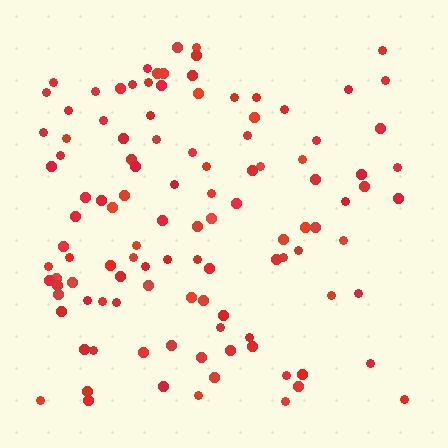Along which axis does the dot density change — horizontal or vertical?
Horizontal.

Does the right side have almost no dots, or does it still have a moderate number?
Still a moderate number, just noticeably fewer than the left.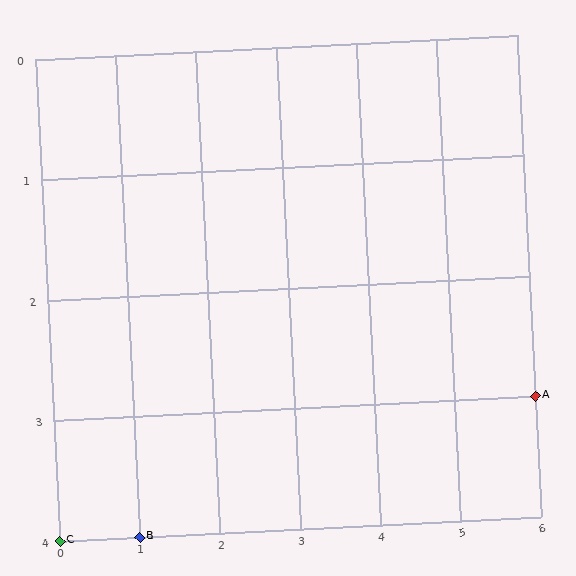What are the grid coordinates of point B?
Point B is at grid coordinates (1, 4).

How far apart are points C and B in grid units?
Points C and B are 1 column apart.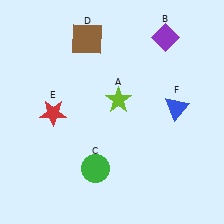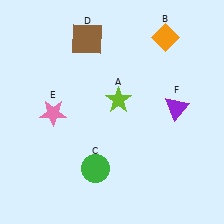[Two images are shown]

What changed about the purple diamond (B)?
In Image 1, B is purple. In Image 2, it changed to orange.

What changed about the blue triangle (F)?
In Image 1, F is blue. In Image 2, it changed to purple.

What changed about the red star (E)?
In Image 1, E is red. In Image 2, it changed to pink.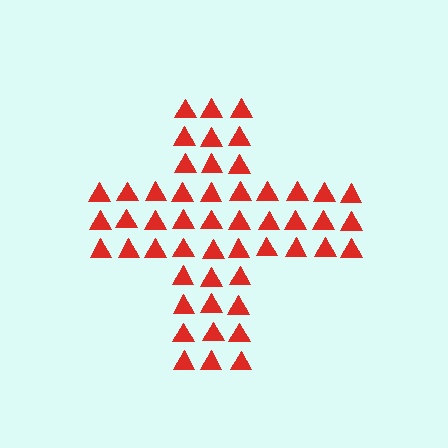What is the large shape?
The large shape is a cross.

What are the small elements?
The small elements are triangles.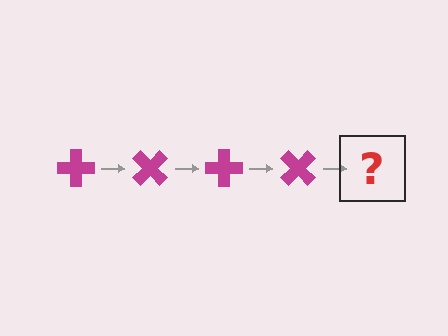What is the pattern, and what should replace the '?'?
The pattern is that the cross rotates 45 degrees each step. The '?' should be a magenta cross rotated 180 degrees.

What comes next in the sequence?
The next element should be a magenta cross rotated 180 degrees.